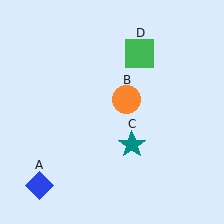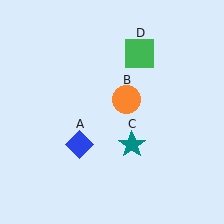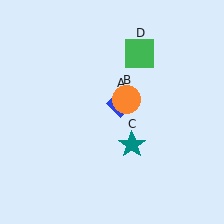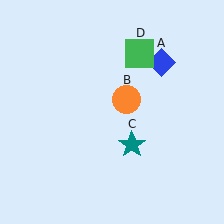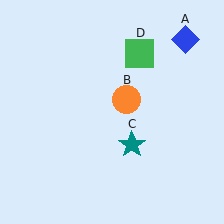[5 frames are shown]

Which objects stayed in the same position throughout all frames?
Orange circle (object B) and teal star (object C) and green square (object D) remained stationary.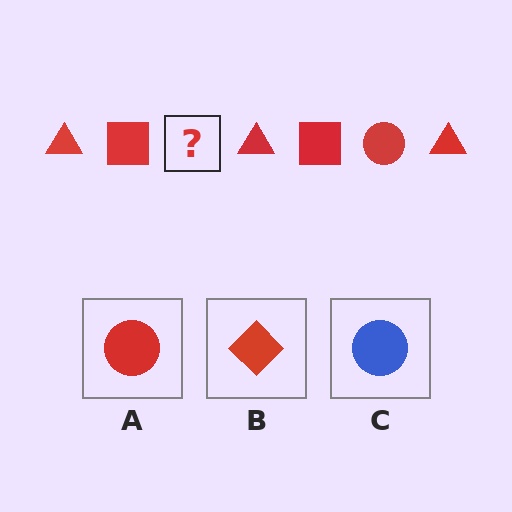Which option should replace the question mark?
Option A.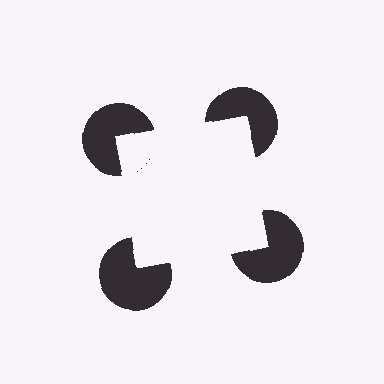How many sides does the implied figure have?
4 sides.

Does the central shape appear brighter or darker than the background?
It typically appears slightly brighter than the background, even though no actual brightness change is drawn.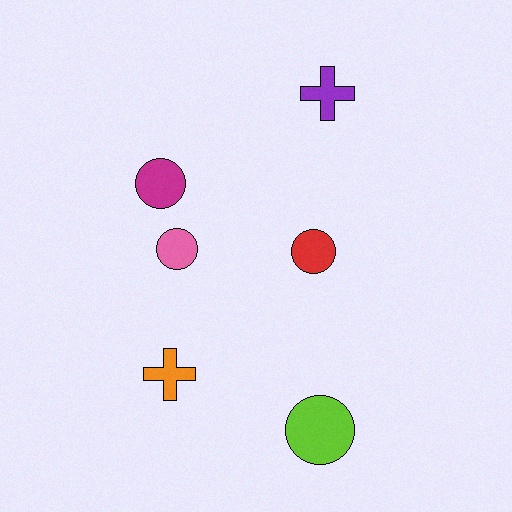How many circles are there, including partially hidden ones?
There are 4 circles.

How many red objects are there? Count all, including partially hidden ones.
There is 1 red object.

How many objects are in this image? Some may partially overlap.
There are 6 objects.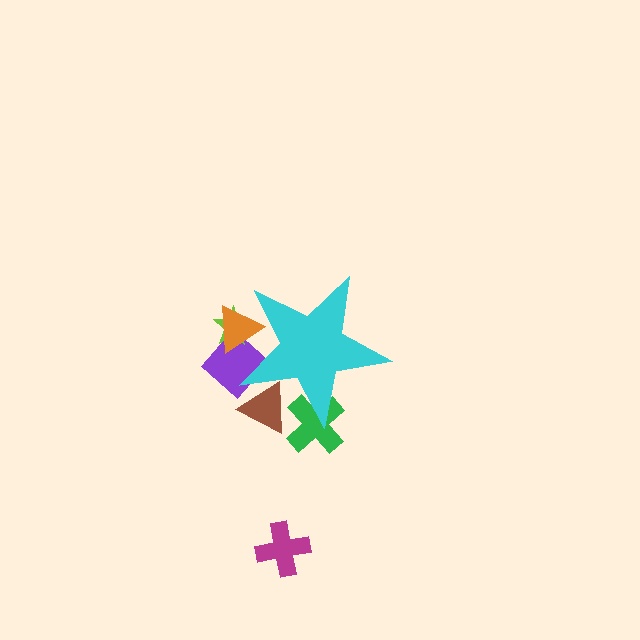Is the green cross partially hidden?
Yes, the green cross is partially hidden behind the cyan star.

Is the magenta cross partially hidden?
No, the magenta cross is fully visible.